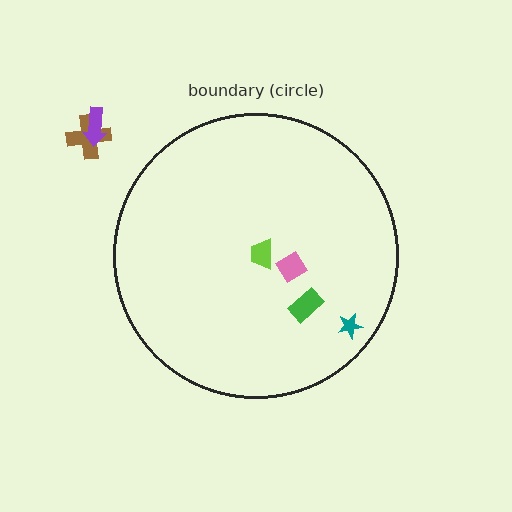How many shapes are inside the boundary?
4 inside, 2 outside.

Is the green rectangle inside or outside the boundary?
Inside.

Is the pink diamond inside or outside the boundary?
Inside.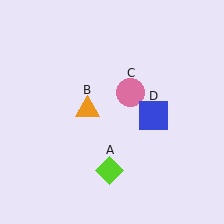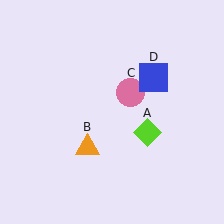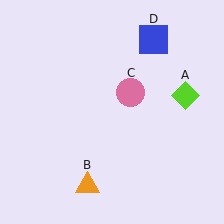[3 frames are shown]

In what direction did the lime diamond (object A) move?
The lime diamond (object A) moved up and to the right.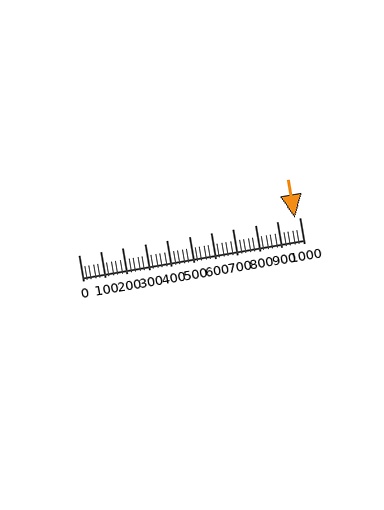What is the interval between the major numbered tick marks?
The major tick marks are spaced 100 units apart.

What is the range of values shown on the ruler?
The ruler shows values from 0 to 1000.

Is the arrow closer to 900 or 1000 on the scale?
The arrow is closer to 1000.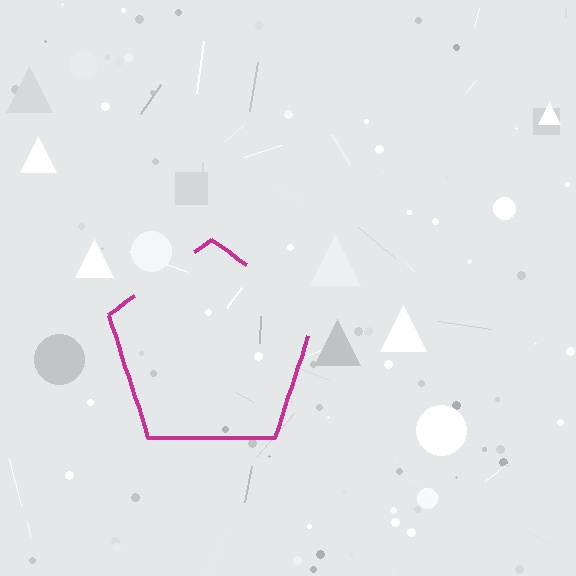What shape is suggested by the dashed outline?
The dashed outline suggests a pentagon.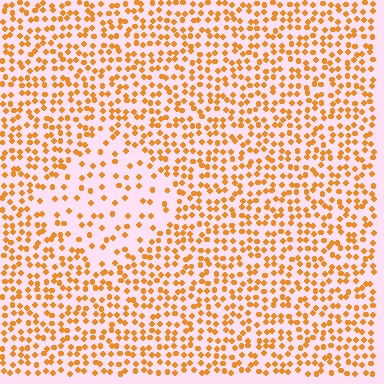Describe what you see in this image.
The image contains small orange elements arranged at two different densities. A diamond-shaped region is visible where the elements are less densely packed than the surrounding area.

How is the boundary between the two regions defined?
The boundary is defined by a change in element density (approximately 2.2x ratio). All elements are the same color, size, and shape.